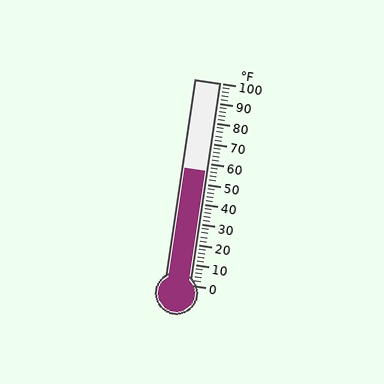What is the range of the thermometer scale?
The thermometer scale ranges from 0°F to 100°F.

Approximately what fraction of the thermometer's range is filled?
The thermometer is filled to approximately 55% of its range.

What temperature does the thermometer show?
The thermometer shows approximately 56°F.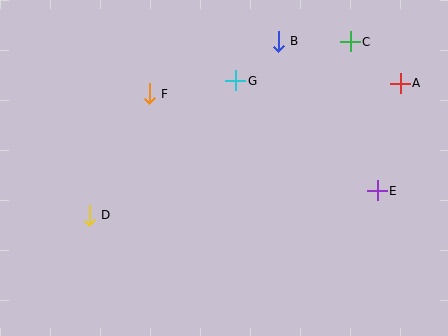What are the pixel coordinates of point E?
Point E is at (377, 191).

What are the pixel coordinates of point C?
Point C is at (350, 42).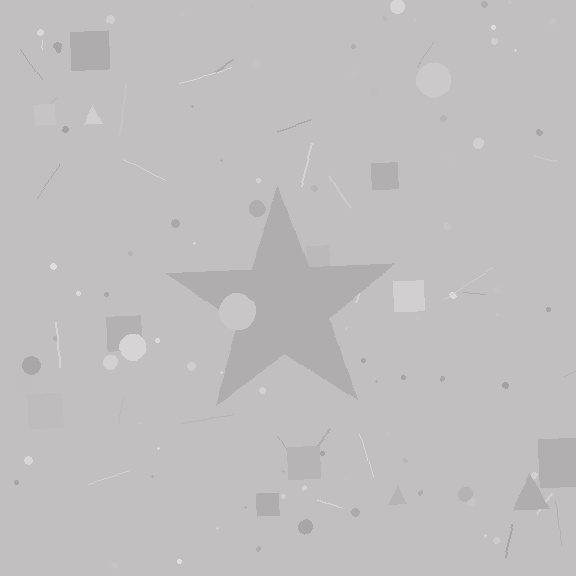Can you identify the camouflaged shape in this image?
The camouflaged shape is a star.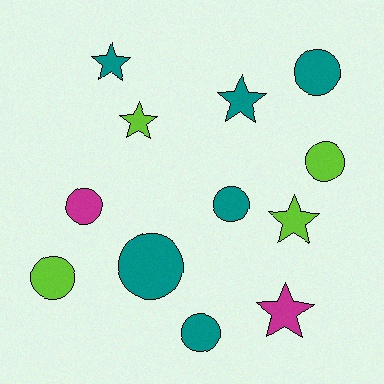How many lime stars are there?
There are 2 lime stars.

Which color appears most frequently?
Teal, with 6 objects.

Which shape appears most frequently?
Circle, with 7 objects.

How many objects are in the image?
There are 12 objects.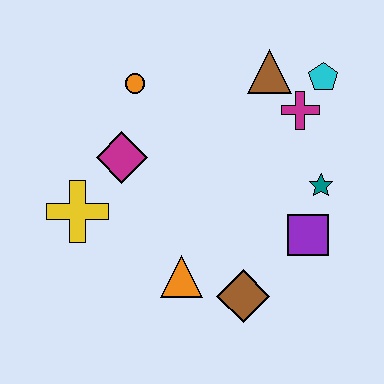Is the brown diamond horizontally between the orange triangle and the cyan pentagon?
Yes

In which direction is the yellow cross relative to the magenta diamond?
The yellow cross is below the magenta diamond.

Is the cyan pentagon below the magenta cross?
No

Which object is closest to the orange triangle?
The brown diamond is closest to the orange triangle.